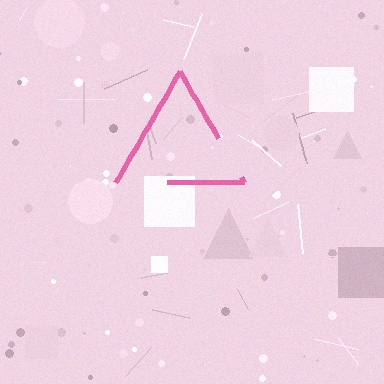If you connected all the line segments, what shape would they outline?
They would outline a triangle.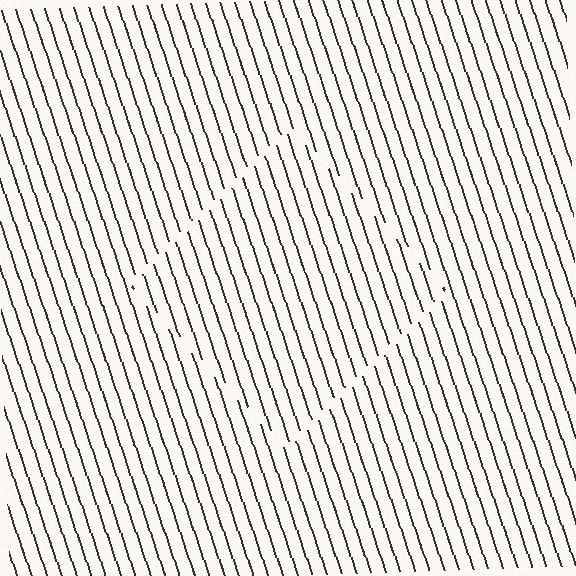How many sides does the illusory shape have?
4 sides — the line-ends trace a square.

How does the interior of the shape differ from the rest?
The interior of the shape contains the same grating, shifted by half a period — the contour is defined by the phase discontinuity where line-ends from the inner and outer gratings abut.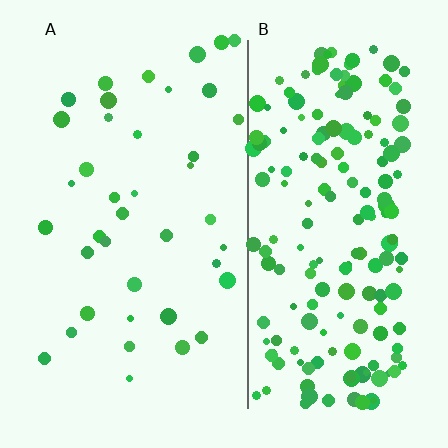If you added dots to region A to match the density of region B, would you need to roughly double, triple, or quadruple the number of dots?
Approximately quadruple.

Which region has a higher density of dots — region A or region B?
B (the right).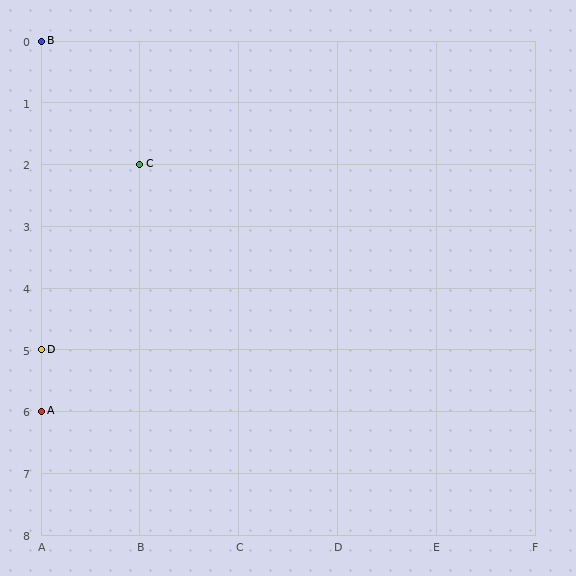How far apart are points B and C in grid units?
Points B and C are 1 column and 2 rows apart (about 2.2 grid units diagonally).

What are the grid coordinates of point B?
Point B is at grid coordinates (A, 0).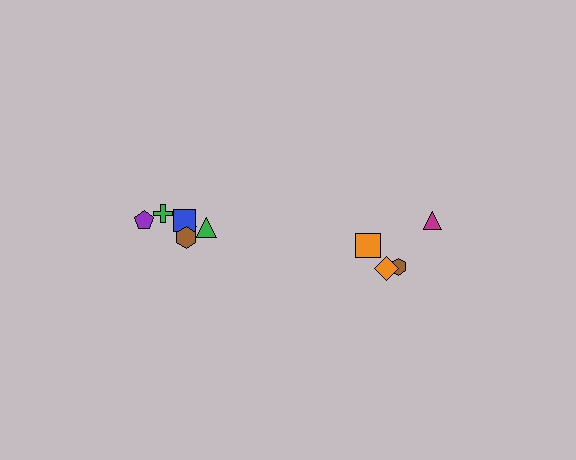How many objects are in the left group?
There are 6 objects.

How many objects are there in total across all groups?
There are 10 objects.